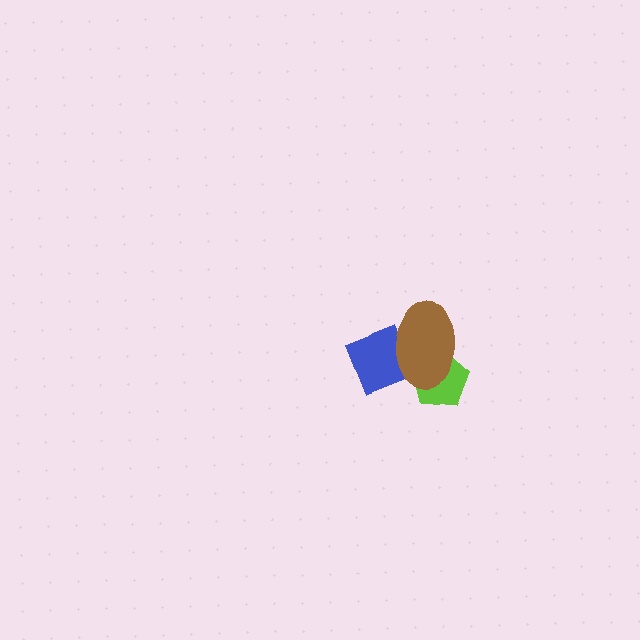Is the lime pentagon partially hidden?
Yes, it is partially covered by another shape.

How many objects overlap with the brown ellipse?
2 objects overlap with the brown ellipse.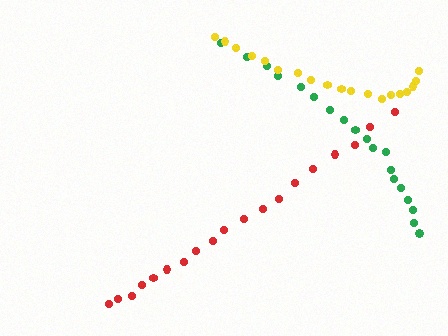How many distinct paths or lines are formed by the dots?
There are 3 distinct paths.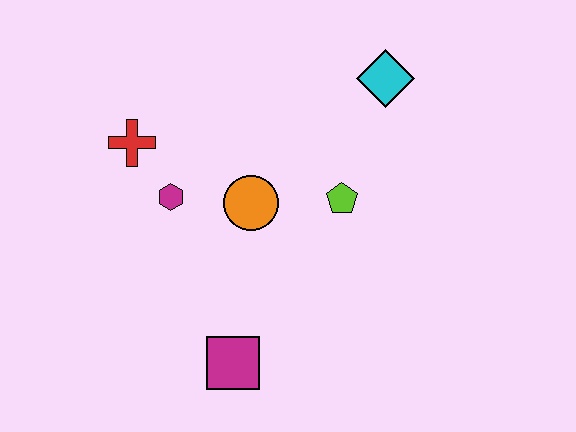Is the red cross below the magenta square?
No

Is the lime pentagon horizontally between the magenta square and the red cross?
No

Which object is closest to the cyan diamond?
The lime pentagon is closest to the cyan diamond.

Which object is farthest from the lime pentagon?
The red cross is farthest from the lime pentagon.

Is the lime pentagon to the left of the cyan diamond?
Yes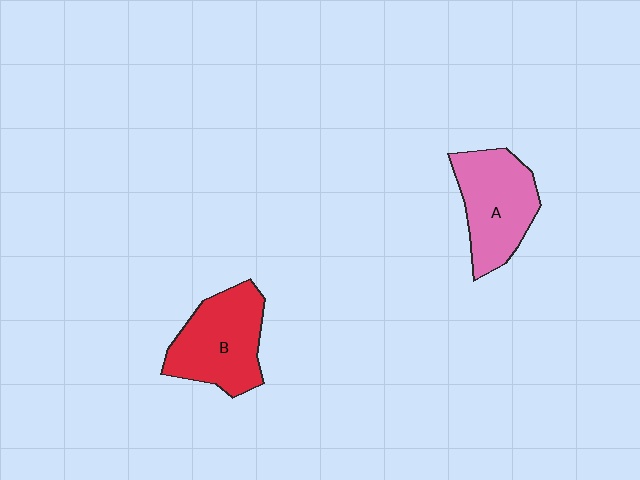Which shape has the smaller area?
Shape A (pink).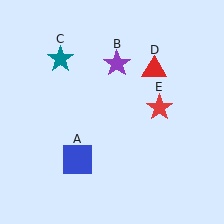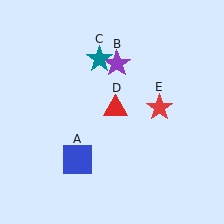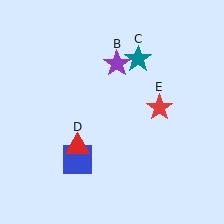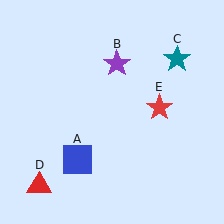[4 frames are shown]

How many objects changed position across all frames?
2 objects changed position: teal star (object C), red triangle (object D).